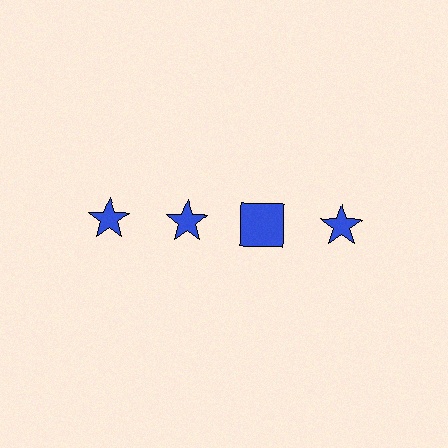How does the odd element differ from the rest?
It has a different shape: square instead of star.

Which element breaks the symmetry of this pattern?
The blue square in the top row, center column breaks the symmetry. All other shapes are blue stars.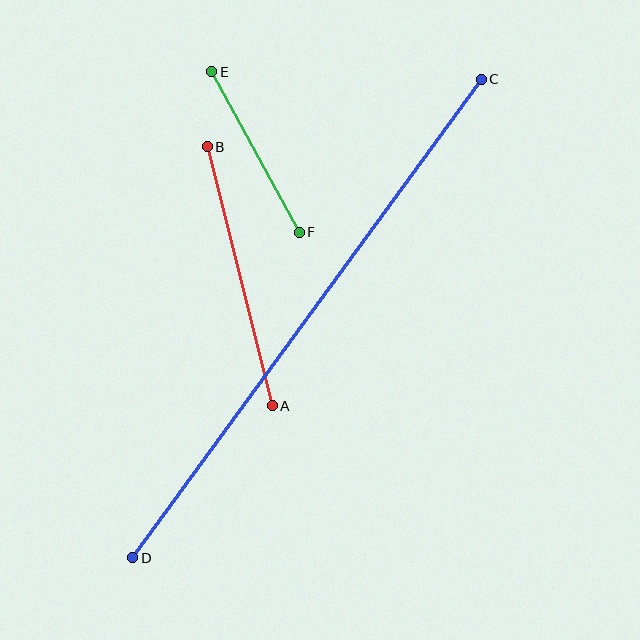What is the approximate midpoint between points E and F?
The midpoint is at approximately (255, 152) pixels.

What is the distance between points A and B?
The distance is approximately 267 pixels.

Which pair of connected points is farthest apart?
Points C and D are farthest apart.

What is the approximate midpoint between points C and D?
The midpoint is at approximately (307, 319) pixels.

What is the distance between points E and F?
The distance is approximately 183 pixels.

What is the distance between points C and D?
The distance is approximately 592 pixels.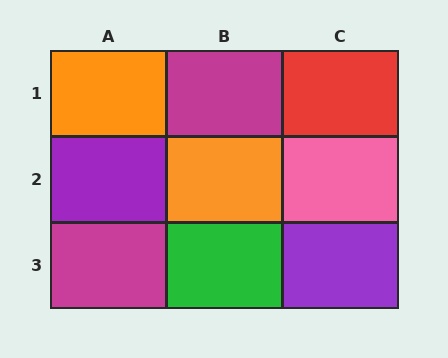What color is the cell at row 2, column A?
Purple.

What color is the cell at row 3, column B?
Green.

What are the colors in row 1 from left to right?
Orange, magenta, red.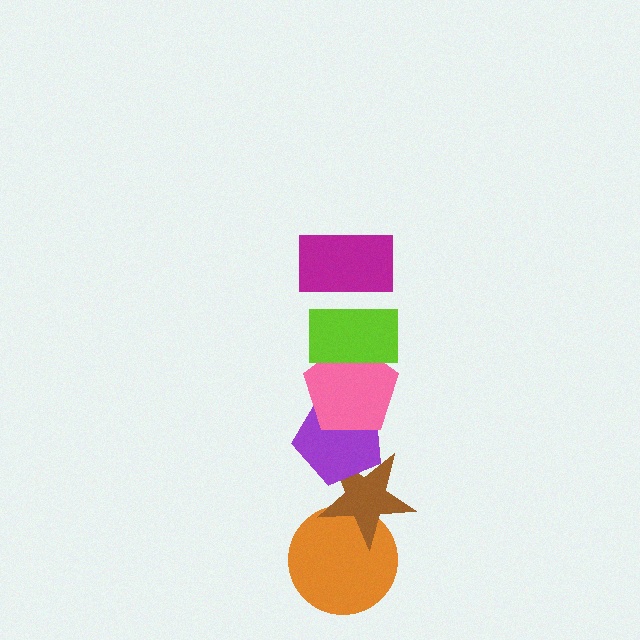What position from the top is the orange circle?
The orange circle is 6th from the top.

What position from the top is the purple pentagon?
The purple pentagon is 4th from the top.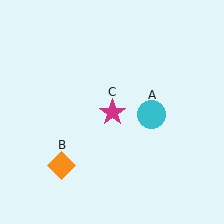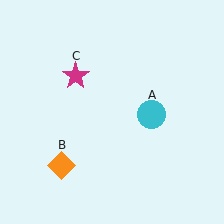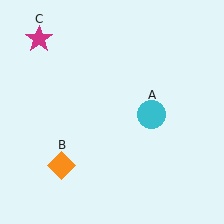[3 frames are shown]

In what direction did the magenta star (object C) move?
The magenta star (object C) moved up and to the left.